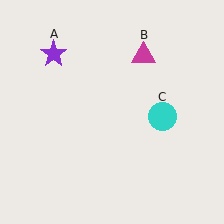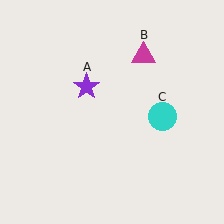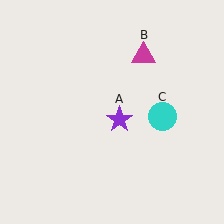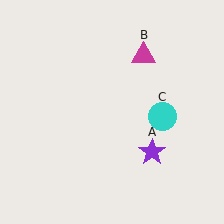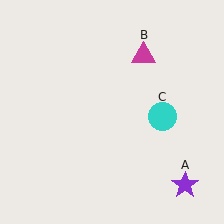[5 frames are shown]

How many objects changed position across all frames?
1 object changed position: purple star (object A).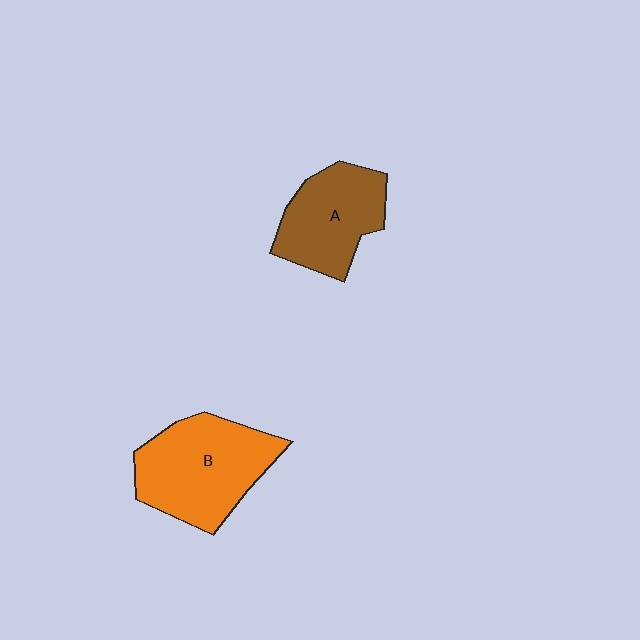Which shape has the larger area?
Shape B (orange).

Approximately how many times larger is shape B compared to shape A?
Approximately 1.3 times.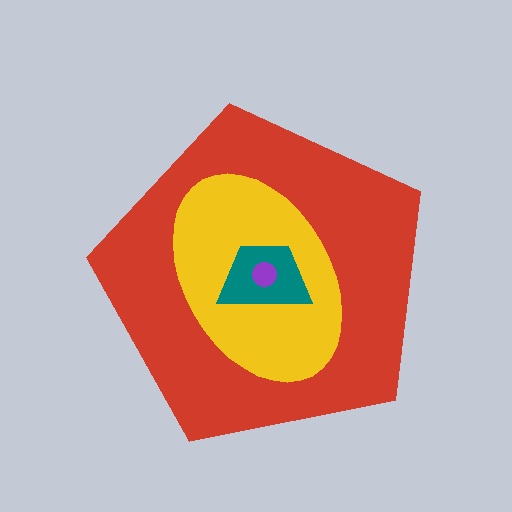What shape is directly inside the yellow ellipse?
The teal trapezoid.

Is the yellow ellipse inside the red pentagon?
Yes.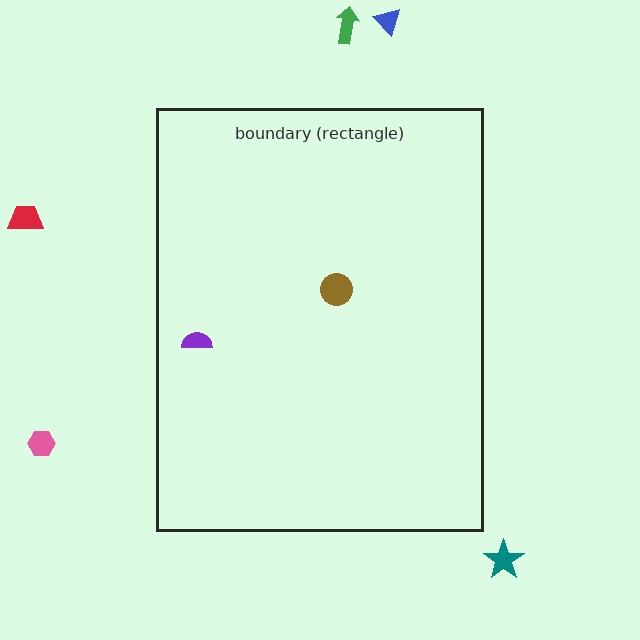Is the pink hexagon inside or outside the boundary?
Outside.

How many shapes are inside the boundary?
2 inside, 5 outside.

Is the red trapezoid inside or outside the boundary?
Outside.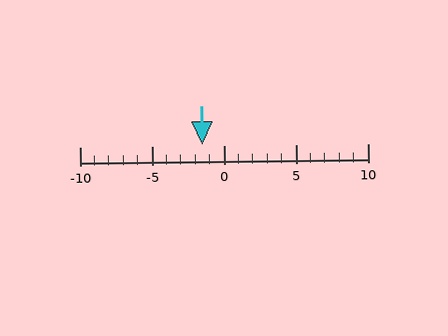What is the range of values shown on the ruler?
The ruler shows values from -10 to 10.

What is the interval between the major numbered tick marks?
The major tick marks are spaced 5 units apart.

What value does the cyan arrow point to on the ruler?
The cyan arrow points to approximately -2.